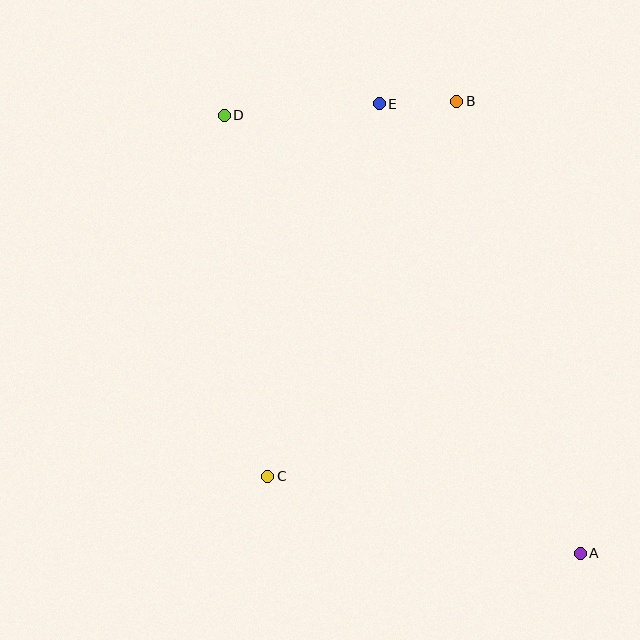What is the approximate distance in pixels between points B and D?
The distance between B and D is approximately 233 pixels.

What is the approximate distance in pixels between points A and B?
The distance between A and B is approximately 468 pixels.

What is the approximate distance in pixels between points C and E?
The distance between C and E is approximately 389 pixels.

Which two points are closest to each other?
Points B and E are closest to each other.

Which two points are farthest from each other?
Points A and D are farthest from each other.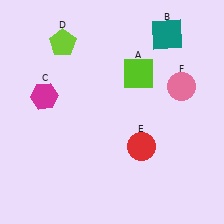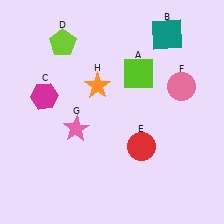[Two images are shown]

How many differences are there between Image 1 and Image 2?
There are 2 differences between the two images.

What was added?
A pink star (G), an orange star (H) were added in Image 2.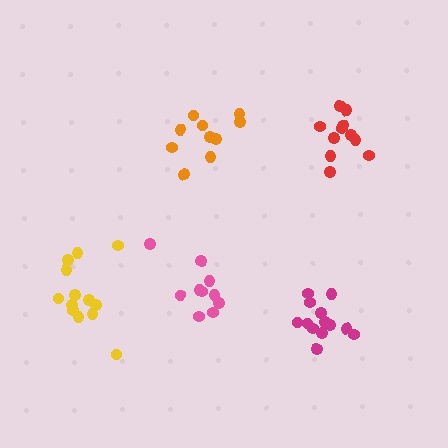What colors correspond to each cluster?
The clusters are colored: orange, yellow, red, magenta, pink.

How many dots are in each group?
Group 1: 10 dots, Group 2: 13 dots, Group 3: 11 dots, Group 4: 13 dots, Group 5: 10 dots (57 total).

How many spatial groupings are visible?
There are 5 spatial groupings.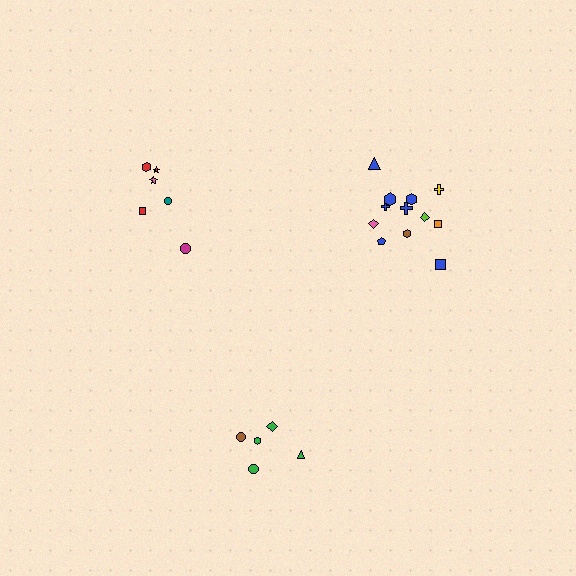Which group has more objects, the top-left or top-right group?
The top-right group.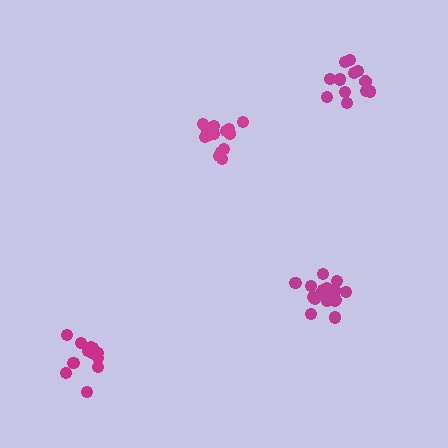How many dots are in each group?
Group 1: 14 dots, Group 2: 12 dots, Group 3: 17 dots, Group 4: 12 dots (55 total).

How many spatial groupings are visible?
There are 4 spatial groupings.